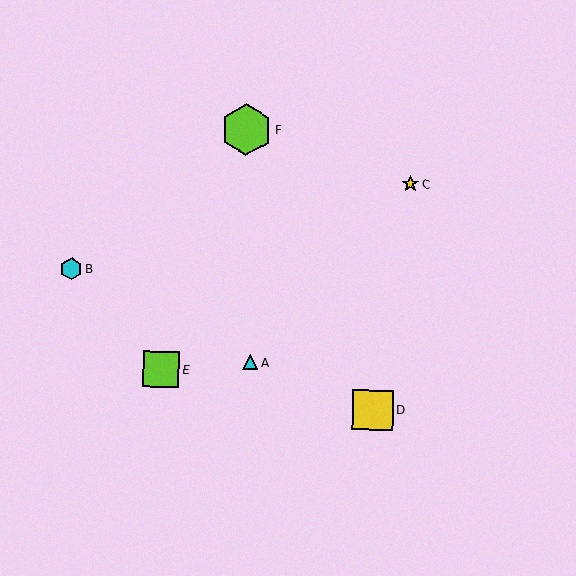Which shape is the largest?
The lime hexagon (labeled F) is the largest.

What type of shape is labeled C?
Shape C is a yellow star.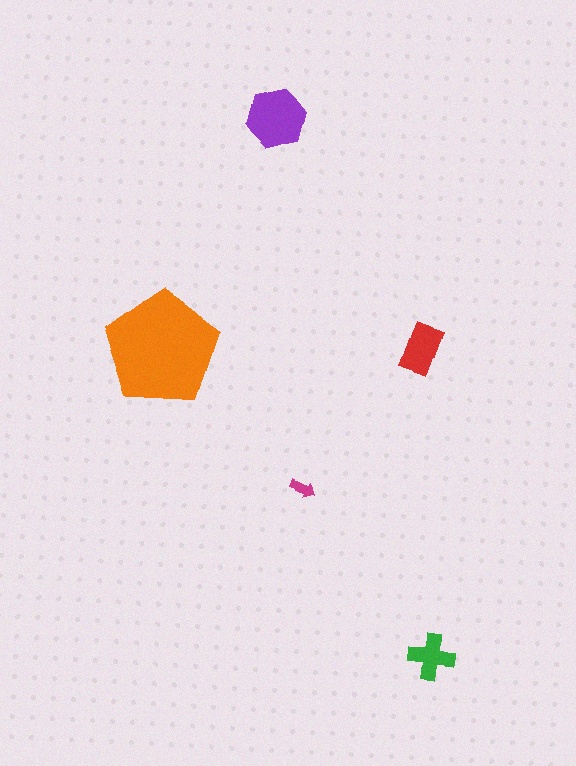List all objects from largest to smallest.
The orange pentagon, the purple hexagon, the red rectangle, the green cross, the magenta arrow.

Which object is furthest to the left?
The orange pentagon is leftmost.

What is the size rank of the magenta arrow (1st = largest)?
5th.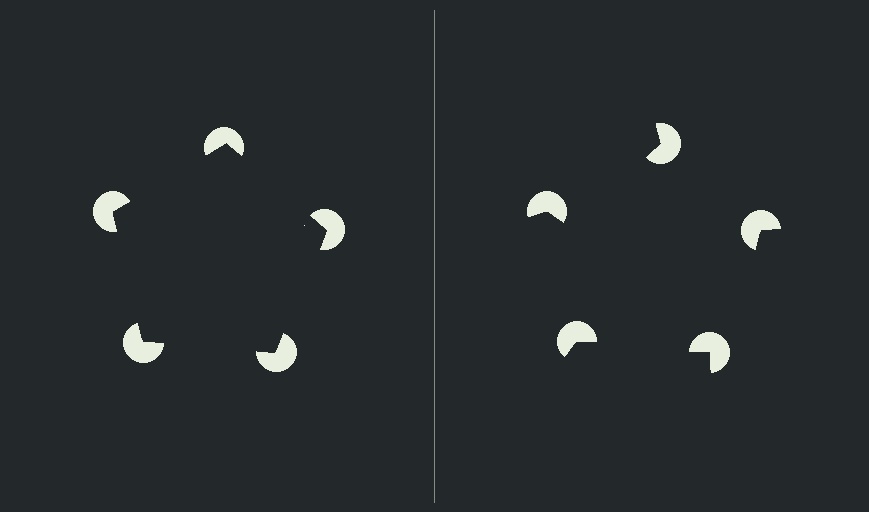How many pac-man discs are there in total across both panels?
10 — 5 on each side.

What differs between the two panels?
The pac-man discs are positioned identically on both sides; only the wedge orientations differ. On the left they align to a pentagon; on the right they are misaligned.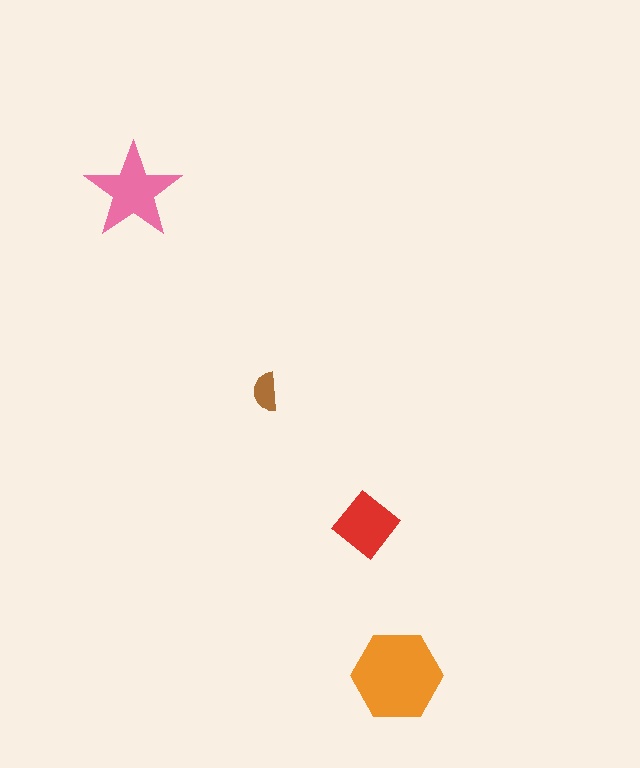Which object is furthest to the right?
The orange hexagon is rightmost.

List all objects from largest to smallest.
The orange hexagon, the pink star, the red diamond, the brown semicircle.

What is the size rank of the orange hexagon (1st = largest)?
1st.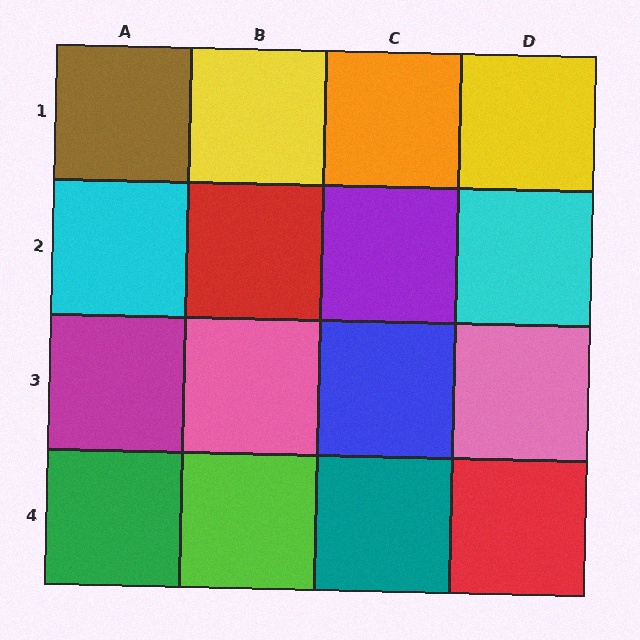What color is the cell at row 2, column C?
Purple.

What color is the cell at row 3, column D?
Pink.